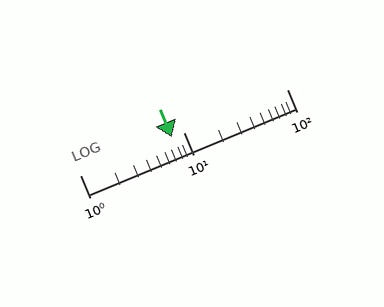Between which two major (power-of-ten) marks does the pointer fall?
The pointer is between 1 and 10.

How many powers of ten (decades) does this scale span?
The scale spans 2 decades, from 1 to 100.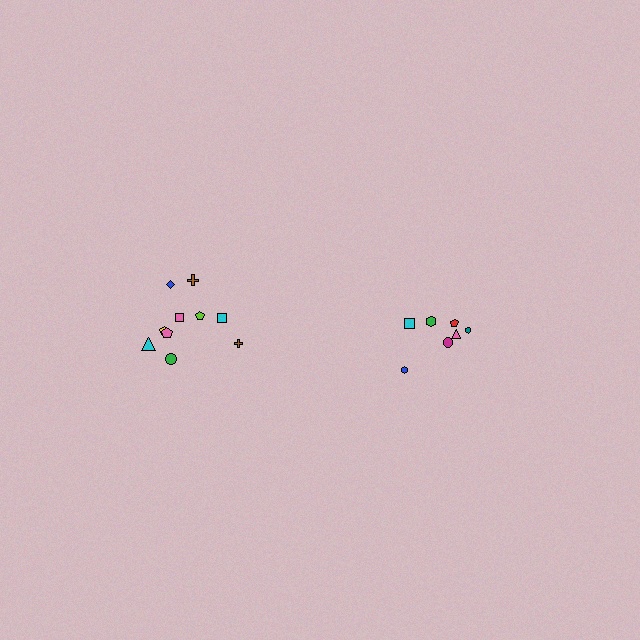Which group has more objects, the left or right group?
The left group.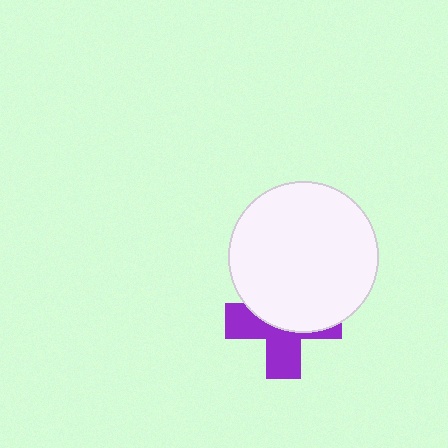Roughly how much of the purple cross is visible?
About half of it is visible (roughly 48%).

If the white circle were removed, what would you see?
You would see the complete purple cross.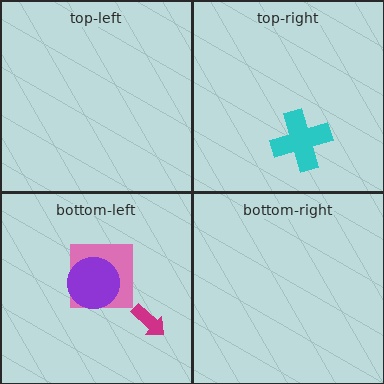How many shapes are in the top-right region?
1.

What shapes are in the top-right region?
The cyan cross.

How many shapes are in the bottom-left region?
3.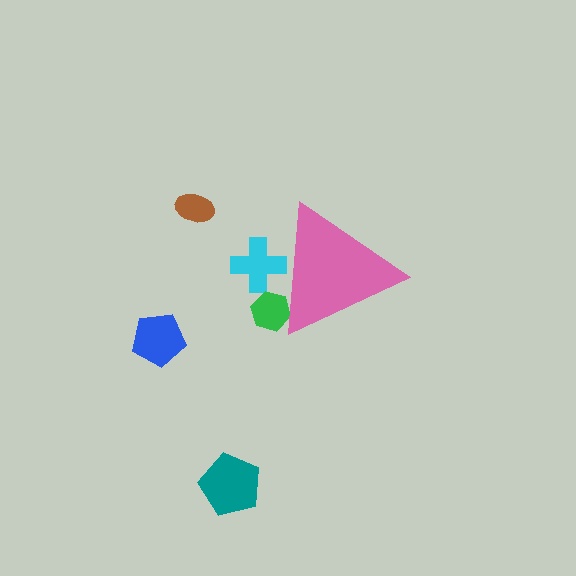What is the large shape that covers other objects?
A pink triangle.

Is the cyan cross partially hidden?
Yes, the cyan cross is partially hidden behind the pink triangle.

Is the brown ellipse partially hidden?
No, the brown ellipse is fully visible.